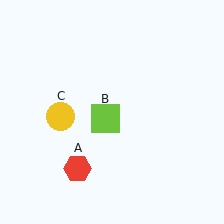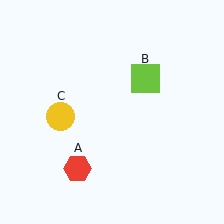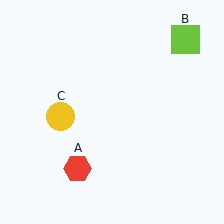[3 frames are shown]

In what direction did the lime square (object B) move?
The lime square (object B) moved up and to the right.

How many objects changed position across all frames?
1 object changed position: lime square (object B).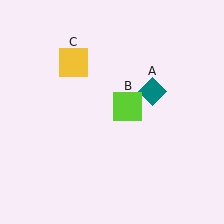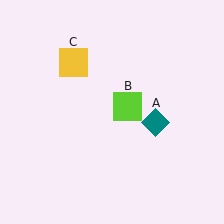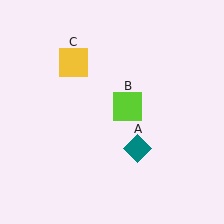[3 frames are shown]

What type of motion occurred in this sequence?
The teal diamond (object A) rotated clockwise around the center of the scene.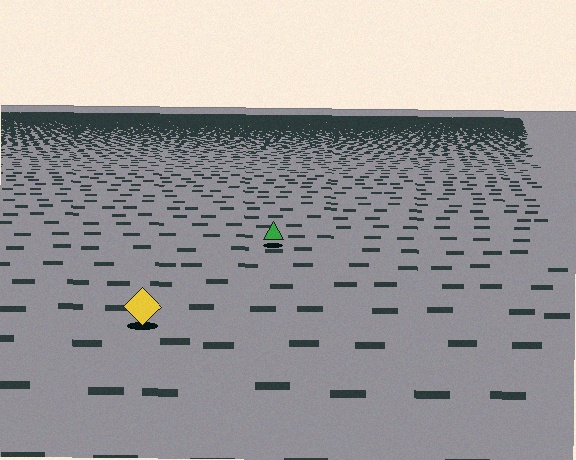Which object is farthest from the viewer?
The green triangle is farthest from the viewer. It appears smaller and the ground texture around it is denser.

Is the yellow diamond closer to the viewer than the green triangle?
Yes. The yellow diamond is closer — you can tell from the texture gradient: the ground texture is coarser near it.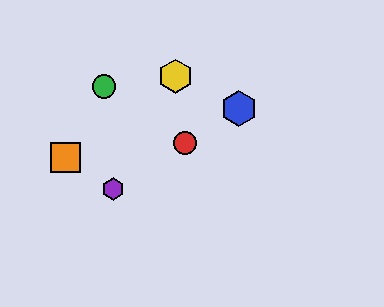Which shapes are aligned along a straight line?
The red circle, the blue hexagon, the purple hexagon are aligned along a straight line.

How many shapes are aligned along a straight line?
3 shapes (the red circle, the blue hexagon, the purple hexagon) are aligned along a straight line.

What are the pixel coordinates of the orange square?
The orange square is at (65, 158).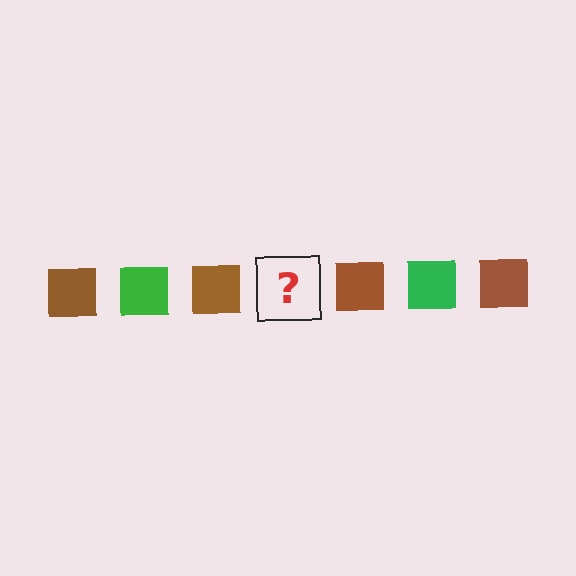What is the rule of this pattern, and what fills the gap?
The rule is that the pattern cycles through brown, green squares. The gap should be filled with a green square.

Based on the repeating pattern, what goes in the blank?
The blank should be a green square.